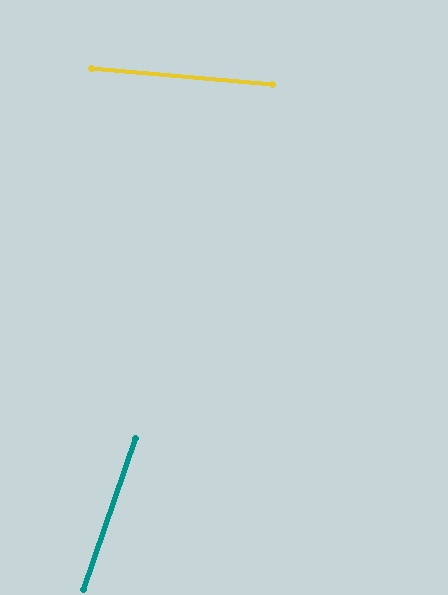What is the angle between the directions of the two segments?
Approximately 76 degrees.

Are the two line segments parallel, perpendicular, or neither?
Neither parallel nor perpendicular — they differ by about 76°.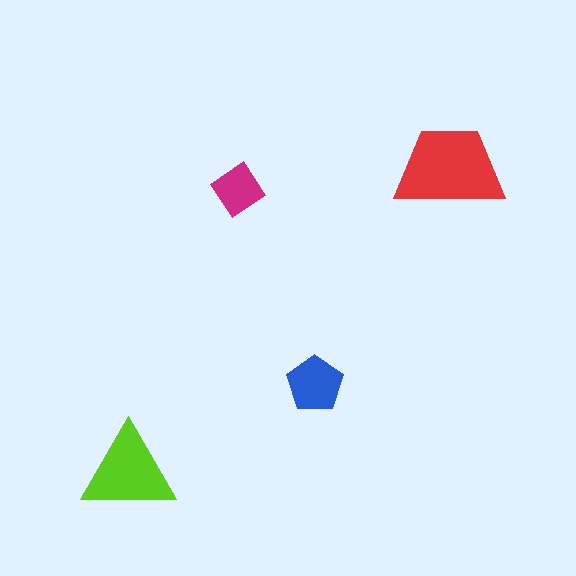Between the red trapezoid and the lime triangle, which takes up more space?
The red trapezoid.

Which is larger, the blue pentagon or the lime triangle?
The lime triangle.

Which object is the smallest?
The magenta diamond.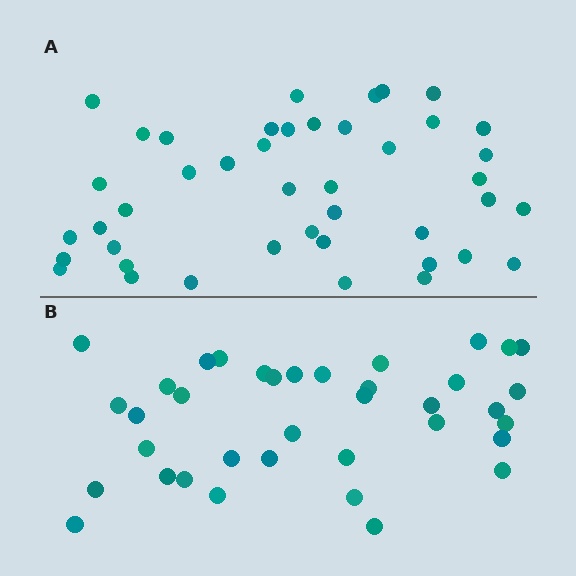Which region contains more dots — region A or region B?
Region A (the top region) has more dots.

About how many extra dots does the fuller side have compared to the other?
Region A has about 6 more dots than region B.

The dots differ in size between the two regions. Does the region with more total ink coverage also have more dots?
No. Region B has more total ink coverage because its dots are larger, but region A actually contains more individual dots. Total area can be misleading — the number of items is what matters here.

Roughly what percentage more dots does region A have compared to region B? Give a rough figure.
About 15% more.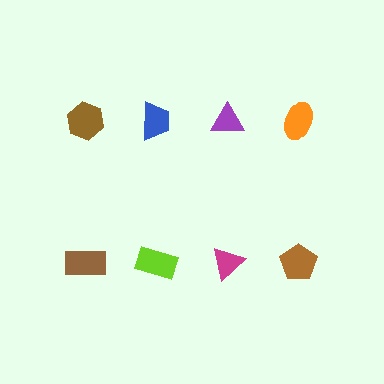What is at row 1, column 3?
A purple triangle.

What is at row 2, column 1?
A brown rectangle.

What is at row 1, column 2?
A blue trapezoid.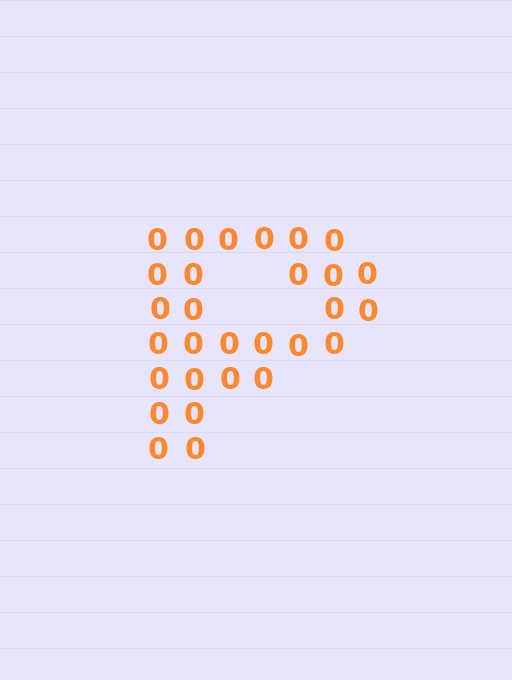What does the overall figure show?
The overall figure shows the letter P.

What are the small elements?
The small elements are digit 0's.